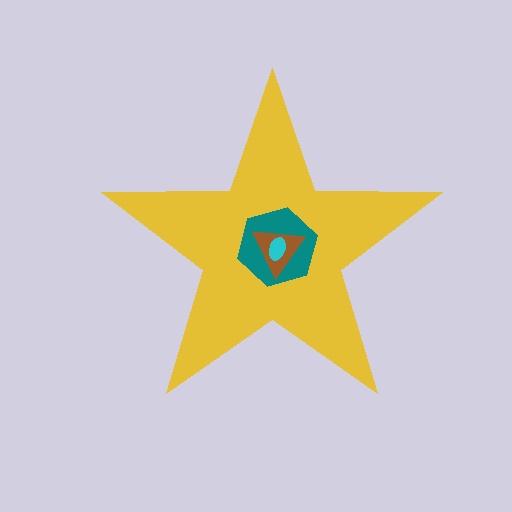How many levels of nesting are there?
4.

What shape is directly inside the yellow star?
The teal hexagon.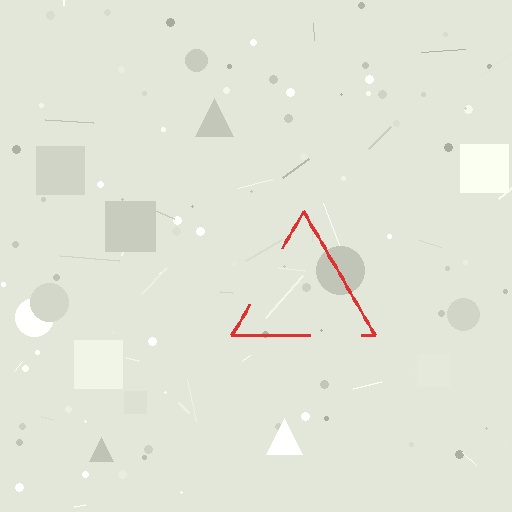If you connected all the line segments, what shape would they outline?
They would outline a triangle.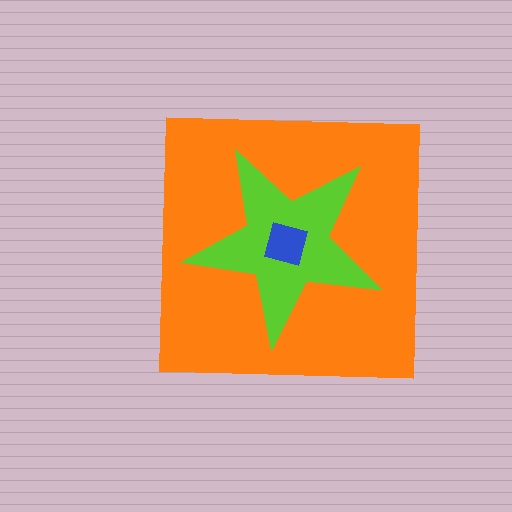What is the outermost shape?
The orange square.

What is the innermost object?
The blue square.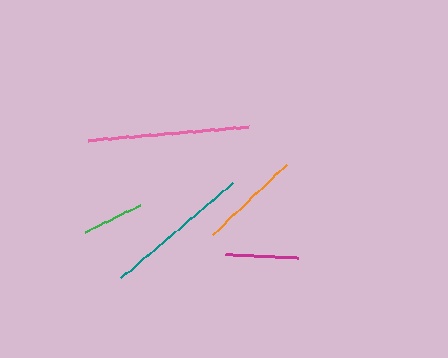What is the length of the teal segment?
The teal segment is approximately 147 pixels long.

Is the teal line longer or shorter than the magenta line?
The teal line is longer than the magenta line.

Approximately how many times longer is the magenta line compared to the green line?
The magenta line is approximately 1.2 times the length of the green line.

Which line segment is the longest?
The pink line is the longest at approximately 162 pixels.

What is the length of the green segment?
The green segment is approximately 60 pixels long.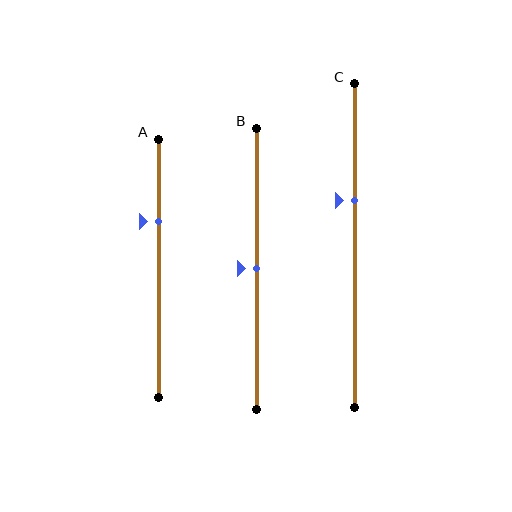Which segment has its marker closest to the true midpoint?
Segment B has its marker closest to the true midpoint.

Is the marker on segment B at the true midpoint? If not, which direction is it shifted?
Yes, the marker on segment B is at the true midpoint.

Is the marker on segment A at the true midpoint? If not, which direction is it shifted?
No, the marker on segment A is shifted upward by about 18% of the segment length.